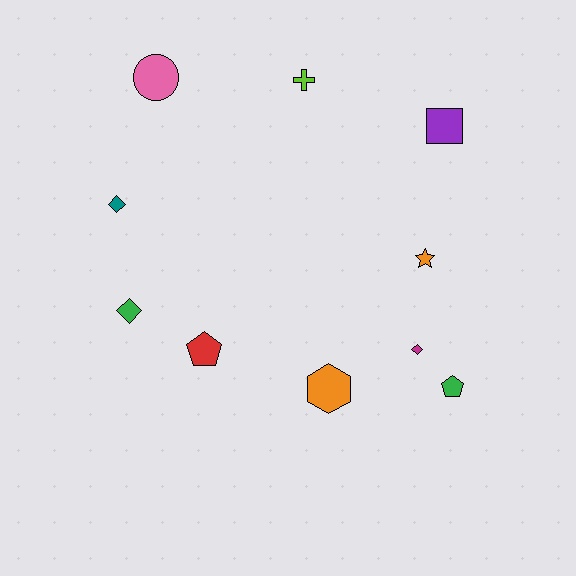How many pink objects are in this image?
There is 1 pink object.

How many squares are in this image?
There is 1 square.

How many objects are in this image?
There are 10 objects.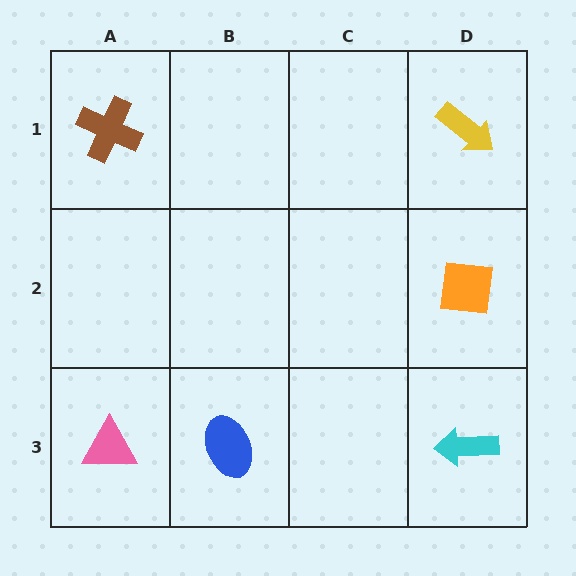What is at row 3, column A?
A pink triangle.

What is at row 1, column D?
A yellow arrow.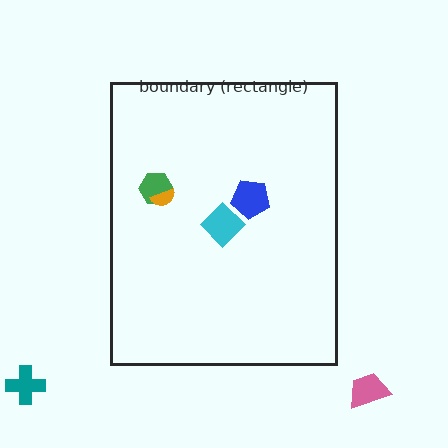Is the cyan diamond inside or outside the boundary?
Inside.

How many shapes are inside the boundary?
4 inside, 2 outside.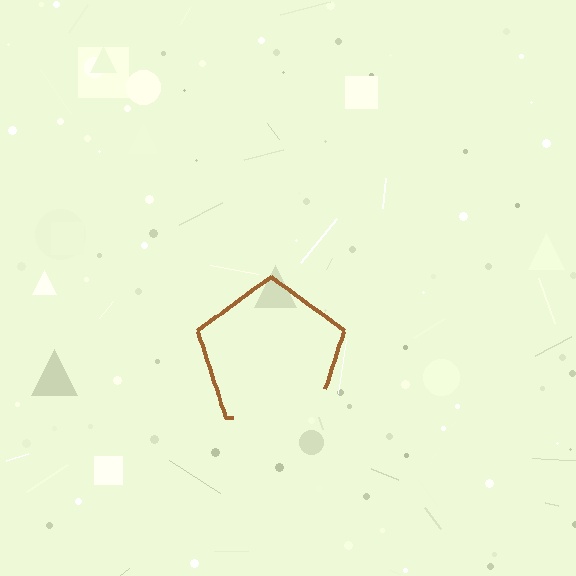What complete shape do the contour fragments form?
The contour fragments form a pentagon.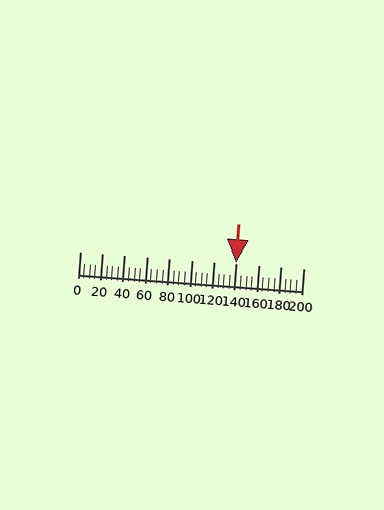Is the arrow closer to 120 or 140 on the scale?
The arrow is closer to 140.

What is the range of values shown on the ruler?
The ruler shows values from 0 to 200.